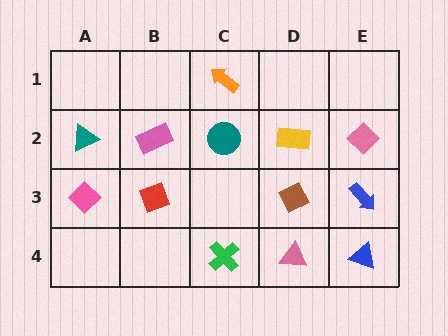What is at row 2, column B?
A pink rectangle.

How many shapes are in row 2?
5 shapes.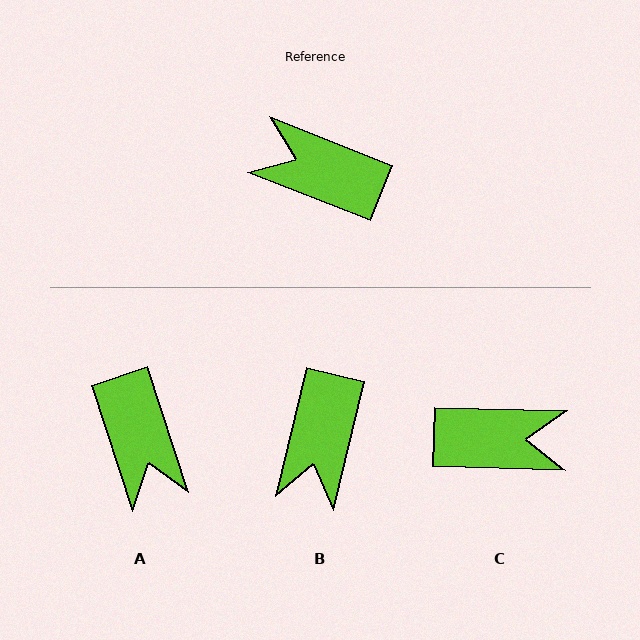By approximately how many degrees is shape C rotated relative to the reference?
Approximately 160 degrees clockwise.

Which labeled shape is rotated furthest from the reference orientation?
C, about 160 degrees away.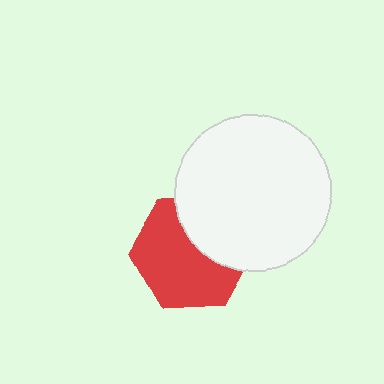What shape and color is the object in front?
The object in front is a white circle.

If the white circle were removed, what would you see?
You would see the complete red hexagon.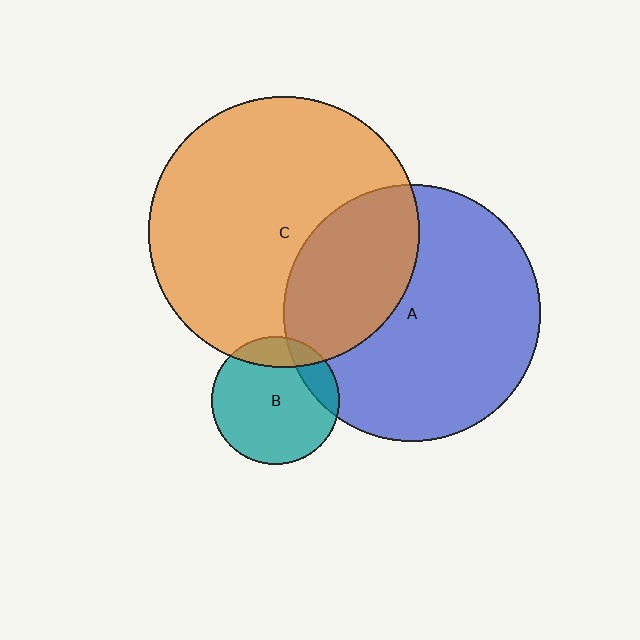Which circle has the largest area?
Circle C (orange).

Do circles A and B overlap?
Yes.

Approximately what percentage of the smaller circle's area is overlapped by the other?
Approximately 15%.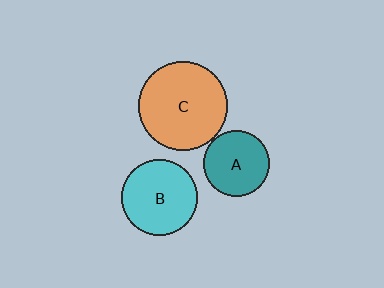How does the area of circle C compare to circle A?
Approximately 1.8 times.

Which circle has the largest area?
Circle C (orange).